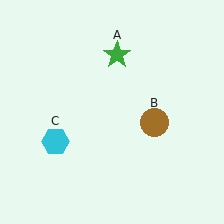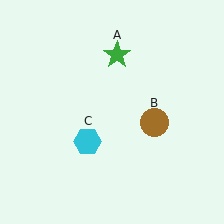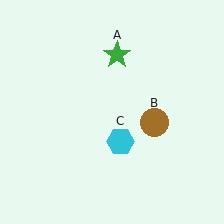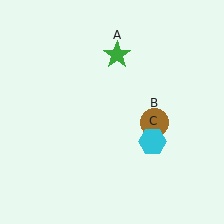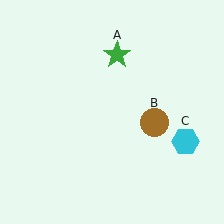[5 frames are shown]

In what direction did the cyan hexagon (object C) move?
The cyan hexagon (object C) moved right.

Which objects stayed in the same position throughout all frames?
Green star (object A) and brown circle (object B) remained stationary.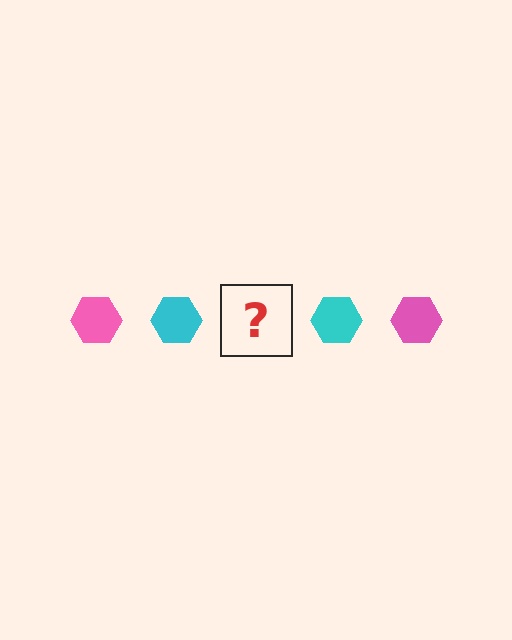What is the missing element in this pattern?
The missing element is a pink hexagon.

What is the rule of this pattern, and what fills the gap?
The rule is that the pattern cycles through pink, cyan hexagons. The gap should be filled with a pink hexagon.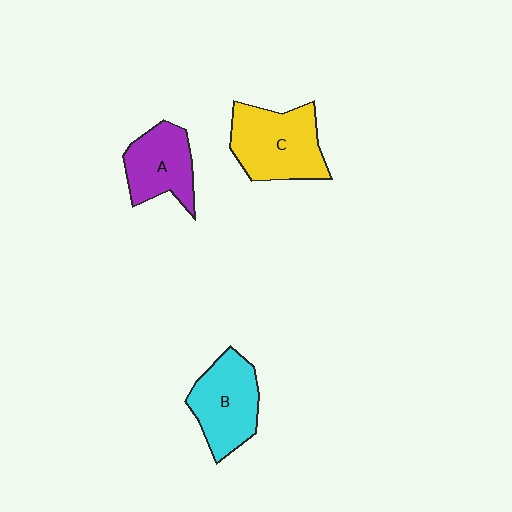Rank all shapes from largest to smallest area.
From largest to smallest: C (yellow), B (cyan), A (purple).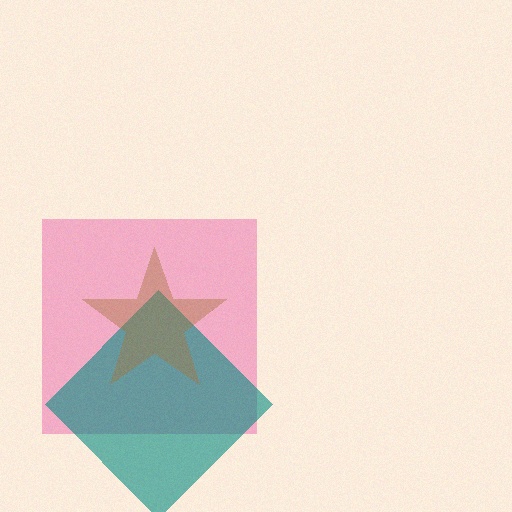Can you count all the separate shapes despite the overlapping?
Yes, there are 3 separate shapes.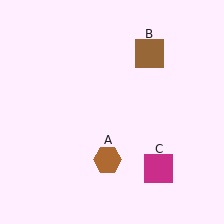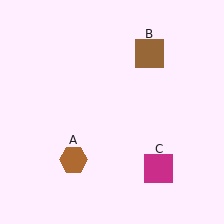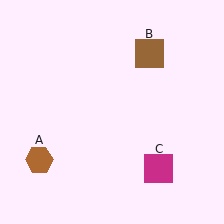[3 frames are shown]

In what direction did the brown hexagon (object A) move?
The brown hexagon (object A) moved left.